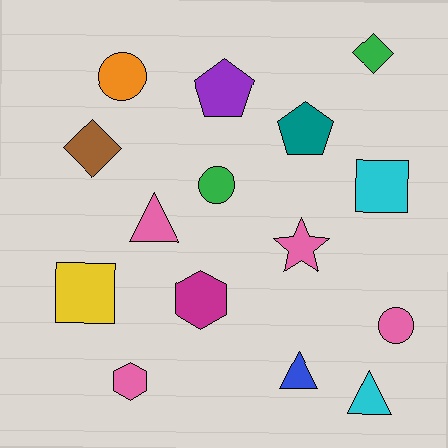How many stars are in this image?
There is 1 star.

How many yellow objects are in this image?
There is 1 yellow object.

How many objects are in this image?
There are 15 objects.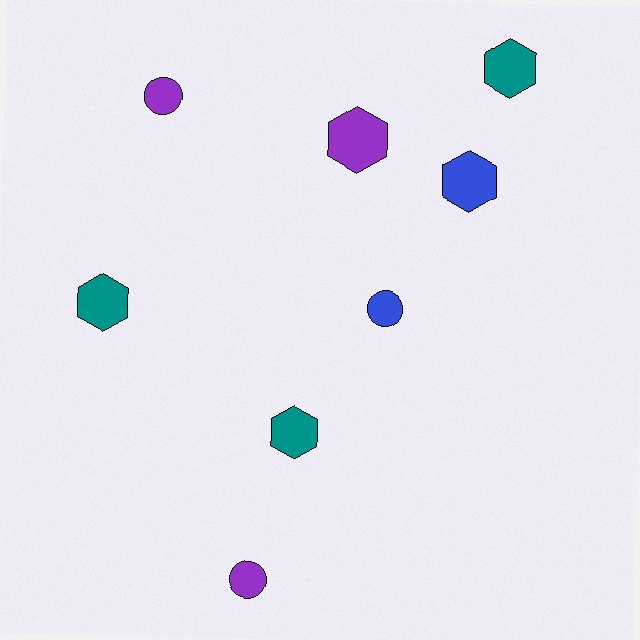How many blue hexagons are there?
There is 1 blue hexagon.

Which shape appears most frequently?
Hexagon, with 5 objects.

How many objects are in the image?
There are 8 objects.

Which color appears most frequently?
Purple, with 3 objects.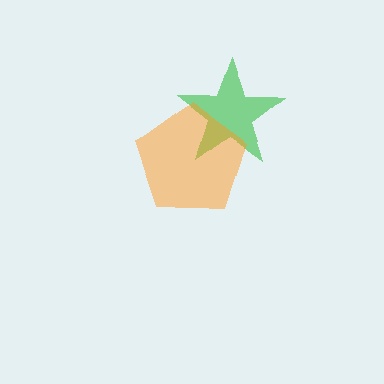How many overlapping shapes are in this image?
There are 2 overlapping shapes in the image.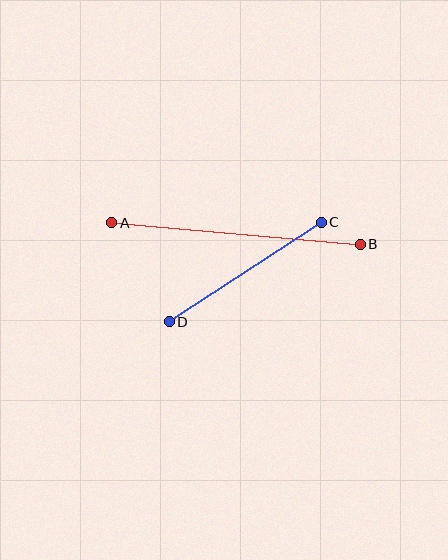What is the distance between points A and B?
The distance is approximately 249 pixels.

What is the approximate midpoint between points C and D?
The midpoint is at approximately (245, 272) pixels.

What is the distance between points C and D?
The distance is approximately 181 pixels.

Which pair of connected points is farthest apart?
Points A and B are farthest apart.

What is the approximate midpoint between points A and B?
The midpoint is at approximately (236, 233) pixels.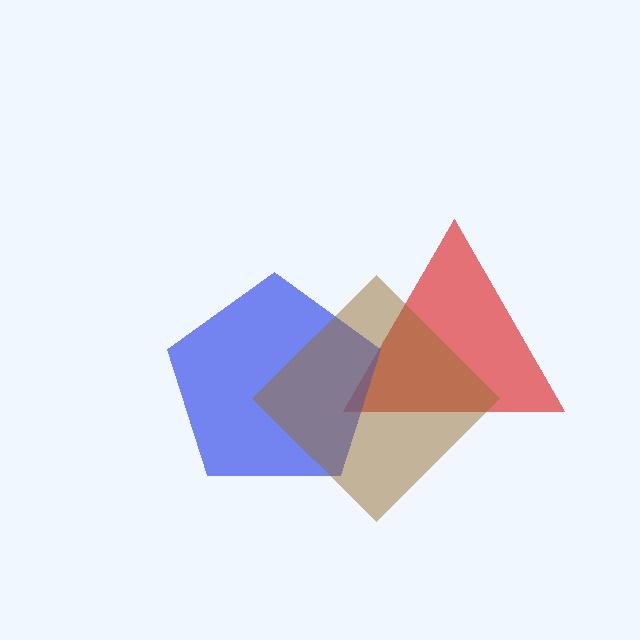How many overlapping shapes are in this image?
There are 3 overlapping shapes in the image.